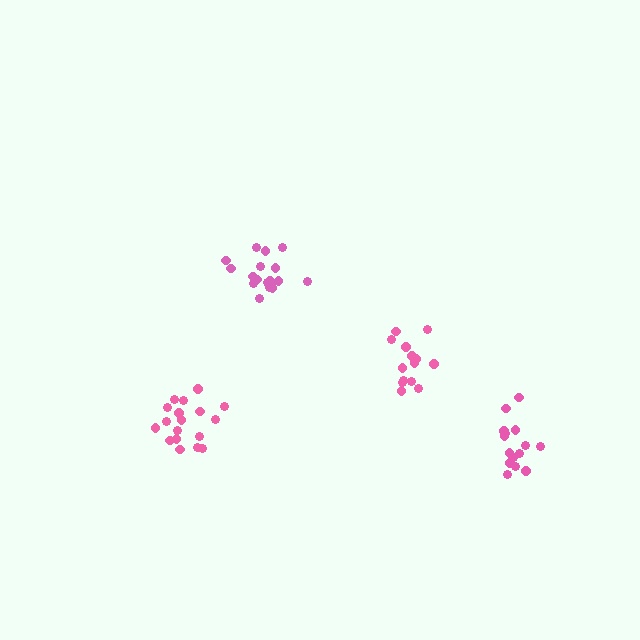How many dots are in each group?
Group 1: 15 dots, Group 2: 18 dots, Group 3: 14 dots, Group 4: 18 dots (65 total).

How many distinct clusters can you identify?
There are 4 distinct clusters.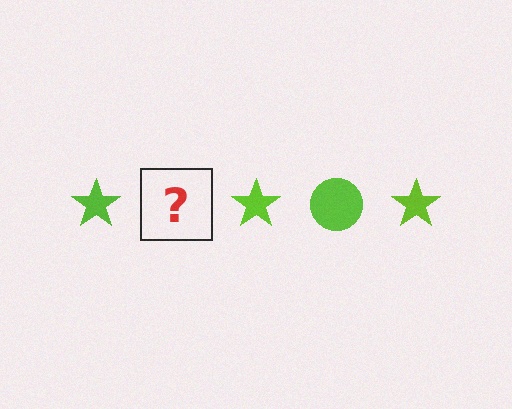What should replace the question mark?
The question mark should be replaced with a lime circle.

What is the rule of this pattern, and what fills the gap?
The rule is that the pattern cycles through star, circle shapes in lime. The gap should be filled with a lime circle.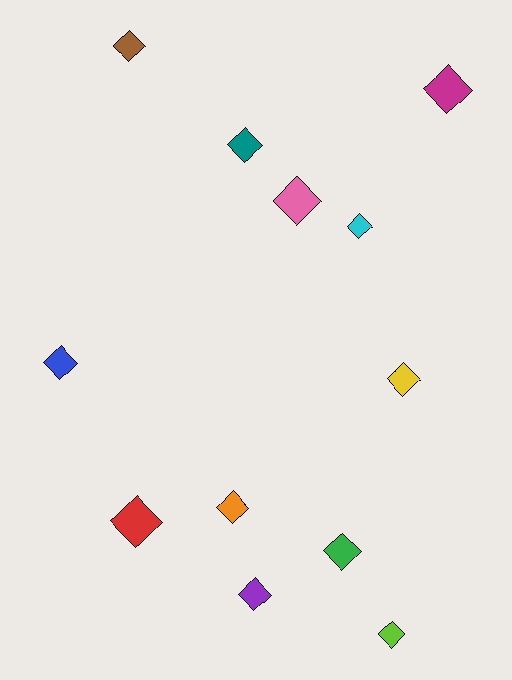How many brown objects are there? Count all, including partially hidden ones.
There is 1 brown object.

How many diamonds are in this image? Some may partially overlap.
There are 12 diamonds.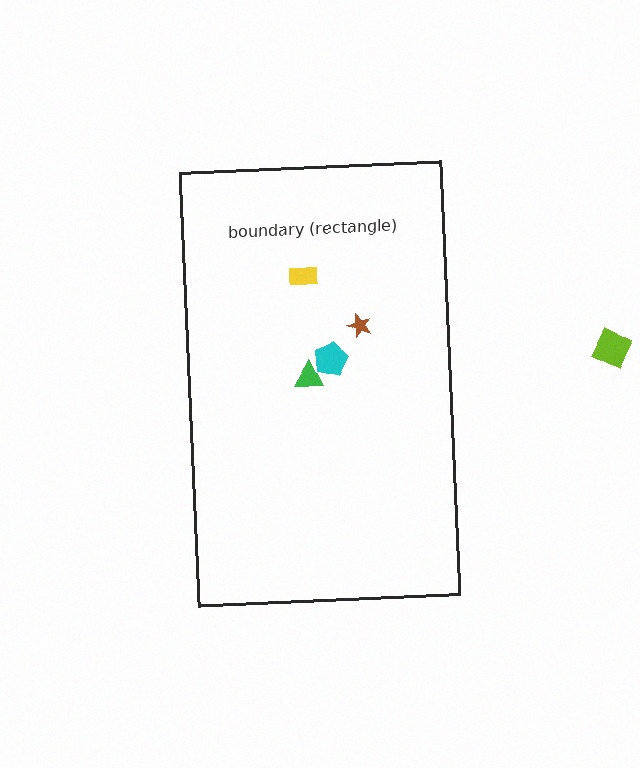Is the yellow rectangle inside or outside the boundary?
Inside.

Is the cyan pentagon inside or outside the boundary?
Inside.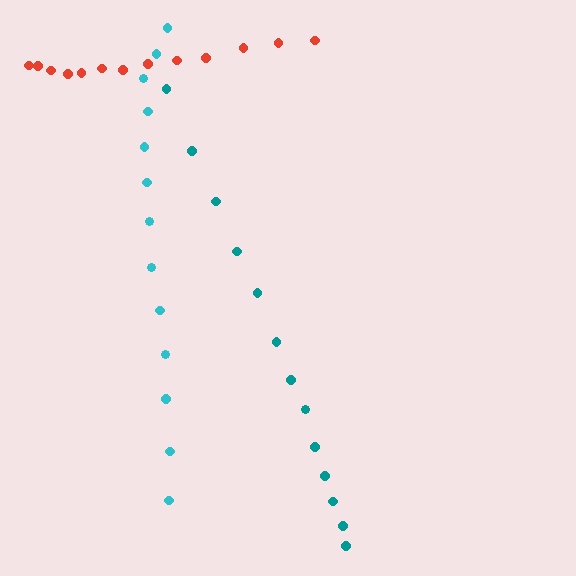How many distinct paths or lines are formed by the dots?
There are 3 distinct paths.